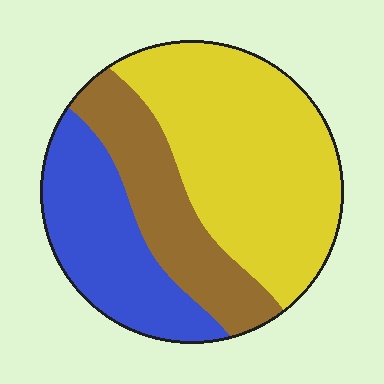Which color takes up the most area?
Yellow, at roughly 50%.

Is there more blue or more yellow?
Yellow.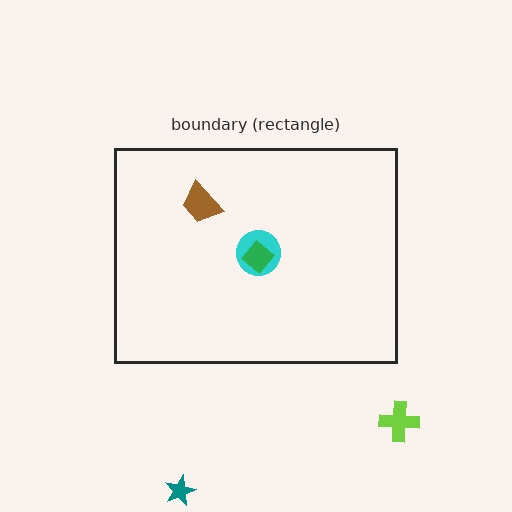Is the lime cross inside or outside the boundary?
Outside.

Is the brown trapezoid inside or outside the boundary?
Inside.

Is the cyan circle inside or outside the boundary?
Inside.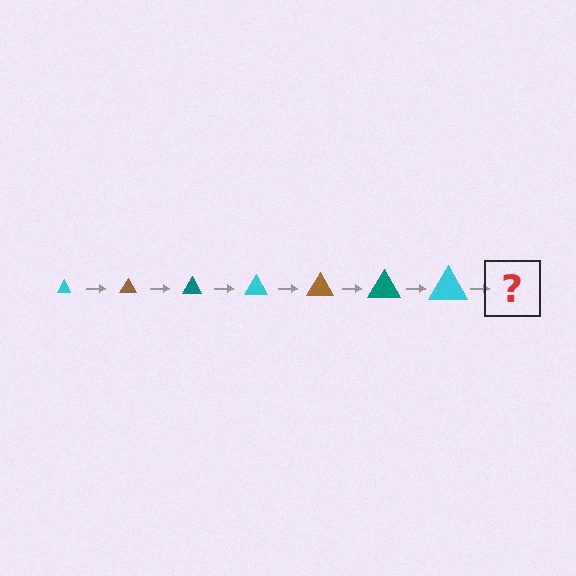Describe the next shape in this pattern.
It should be a brown triangle, larger than the previous one.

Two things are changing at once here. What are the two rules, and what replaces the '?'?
The two rules are that the triangle grows larger each step and the color cycles through cyan, brown, and teal. The '?' should be a brown triangle, larger than the previous one.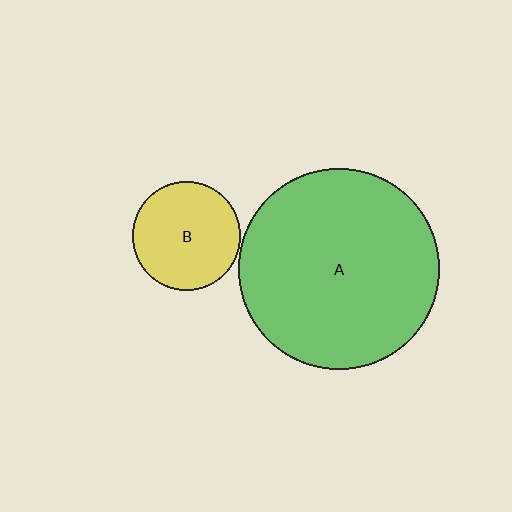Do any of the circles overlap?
No, none of the circles overlap.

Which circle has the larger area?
Circle A (green).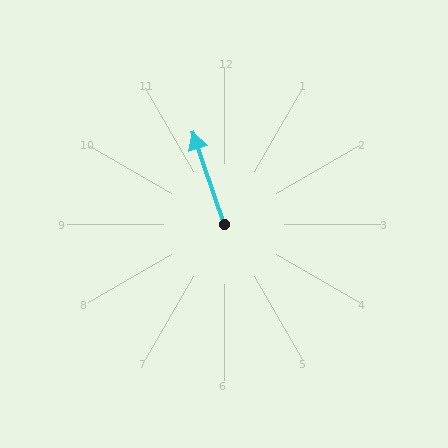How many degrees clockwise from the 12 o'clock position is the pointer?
Approximately 341 degrees.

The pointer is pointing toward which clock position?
Roughly 11 o'clock.